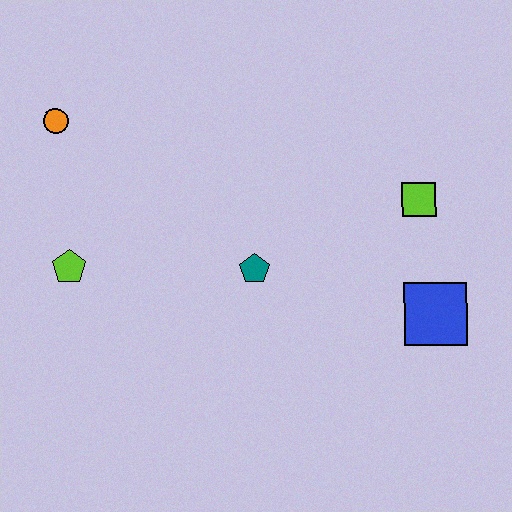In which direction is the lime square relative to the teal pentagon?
The lime square is to the right of the teal pentagon.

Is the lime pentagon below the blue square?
No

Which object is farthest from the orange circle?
The blue square is farthest from the orange circle.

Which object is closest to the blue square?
The lime square is closest to the blue square.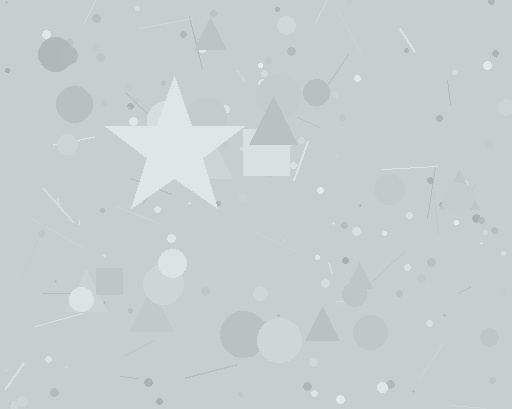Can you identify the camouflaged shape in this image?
The camouflaged shape is a star.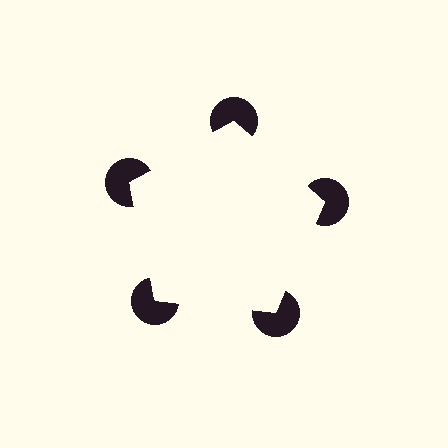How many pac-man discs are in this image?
There are 5 — one at each vertex of the illusory pentagon.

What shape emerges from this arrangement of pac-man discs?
An illusory pentagon — its edges are inferred from the aligned wedge cuts in the pac-man discs, not physically drawn.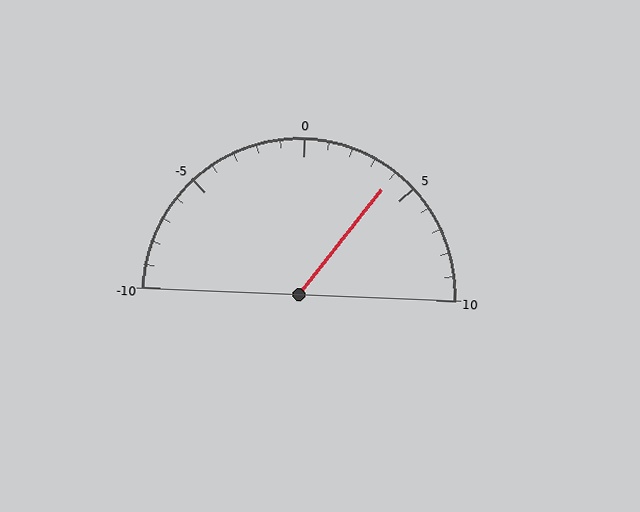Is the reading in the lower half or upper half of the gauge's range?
The reading is in the upper half of the range (-10 to 10).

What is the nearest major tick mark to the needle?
The nearest major tick mark is 5.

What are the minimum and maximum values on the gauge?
The gauge ranges from -10 to 10.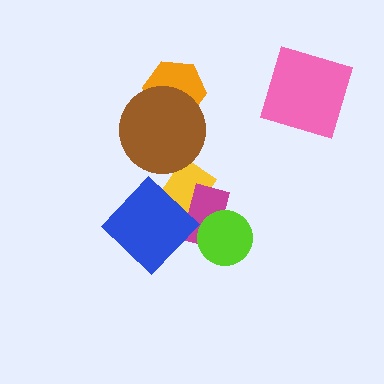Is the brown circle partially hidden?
No, no other shape covers it.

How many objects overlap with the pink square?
0 objects overlap with the pink square.